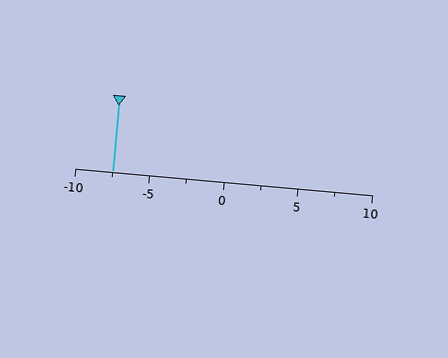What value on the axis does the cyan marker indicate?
The marker indicates approximately -7.5.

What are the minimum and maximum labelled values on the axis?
The axis runs from -10 to 10.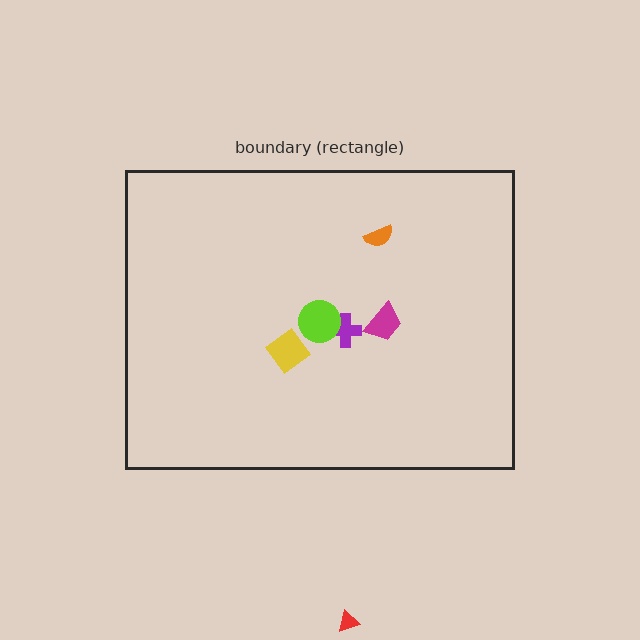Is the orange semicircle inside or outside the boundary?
Inside.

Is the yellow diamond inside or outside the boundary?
Inside.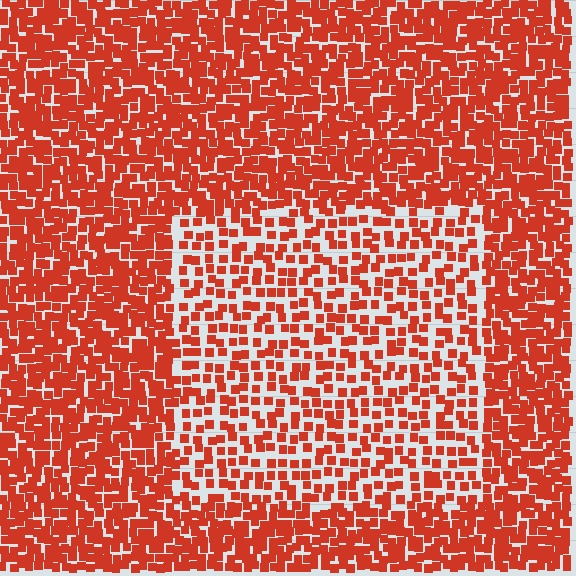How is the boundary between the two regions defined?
The boundary is defined by a change in element density (approximately 1.9x ratio). All elements are the same color, size, and shape.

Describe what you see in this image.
The image contains small red elements arranged at two different densities. A rectangle-shaped region is visible where the elements are less densely packed than the surrounding area.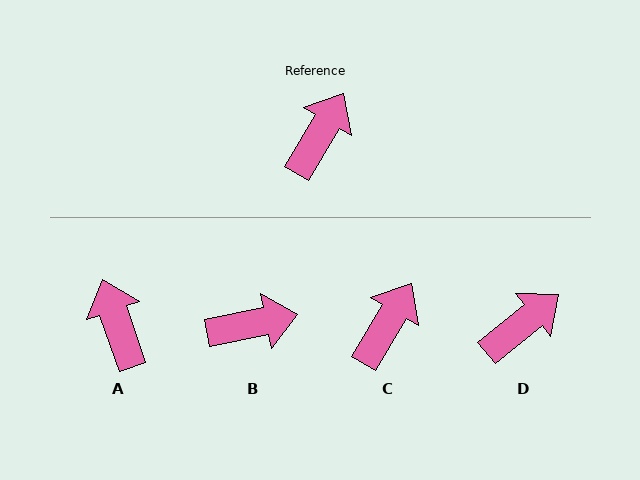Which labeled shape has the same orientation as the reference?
C.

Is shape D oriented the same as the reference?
No, it is off by about 20 degrees.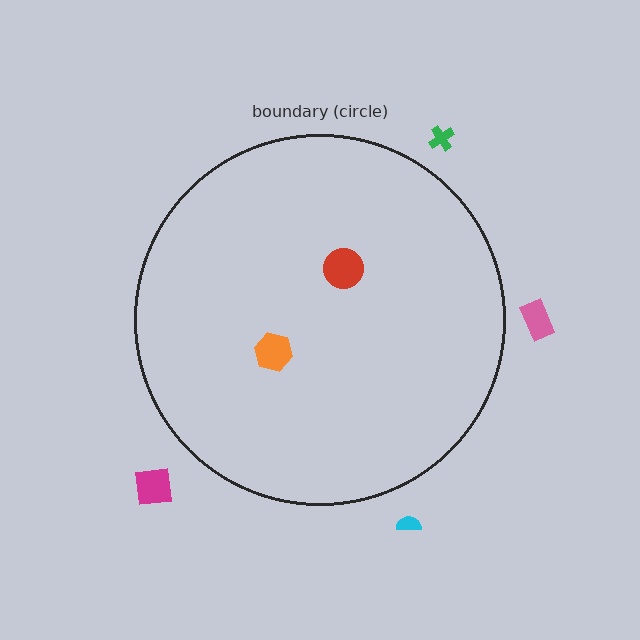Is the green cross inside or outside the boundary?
Outside.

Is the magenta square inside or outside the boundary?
Outside.